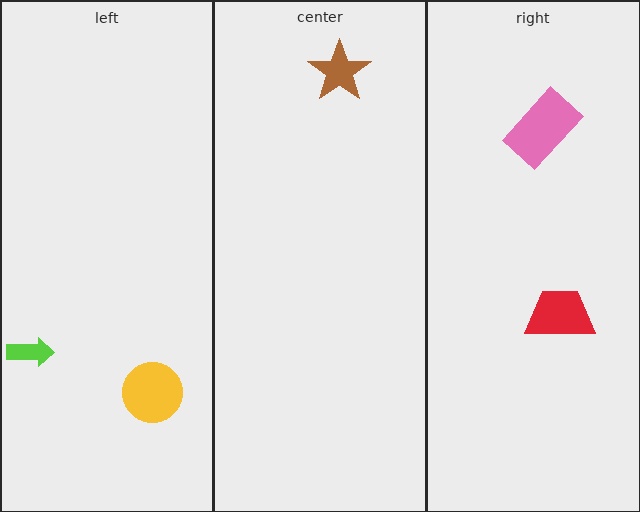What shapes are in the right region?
The pink rectangle, the red trapezoid.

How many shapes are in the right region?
2.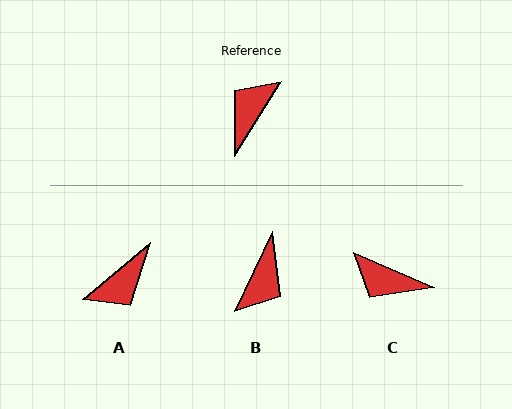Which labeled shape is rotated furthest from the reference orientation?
B, about 173 degrees away.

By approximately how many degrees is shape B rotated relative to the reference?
Approximately 173 degrees clockwise.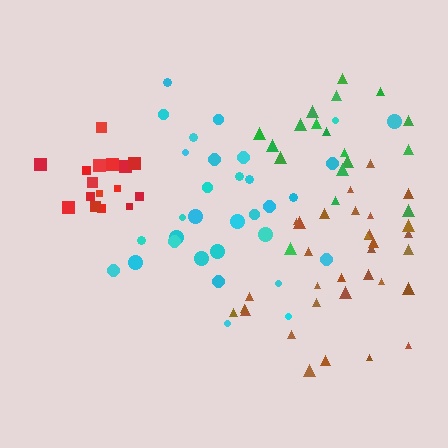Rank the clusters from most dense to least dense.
red, brown, cyan, green.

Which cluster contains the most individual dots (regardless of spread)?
Brown (32).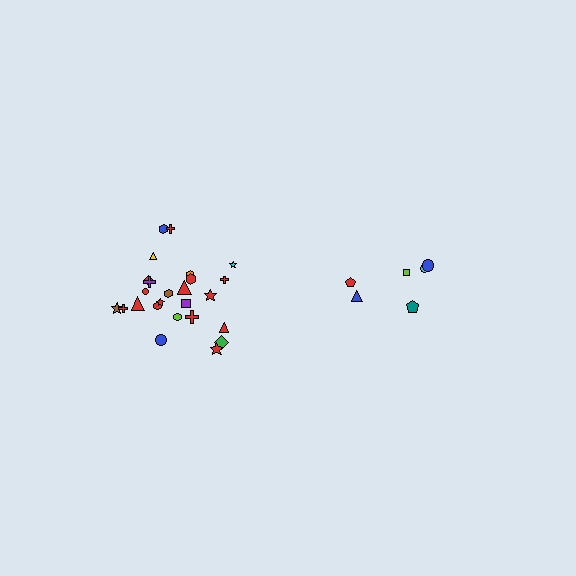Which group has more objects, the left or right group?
The left group.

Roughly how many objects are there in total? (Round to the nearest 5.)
Roughly 30 objects in total.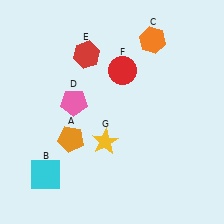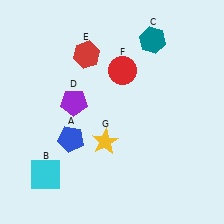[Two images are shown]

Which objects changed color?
A changed from orange to blue. C changed from orange to teal. D changed from pink to purple.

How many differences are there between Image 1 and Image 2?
There are 3 differences between the two images.